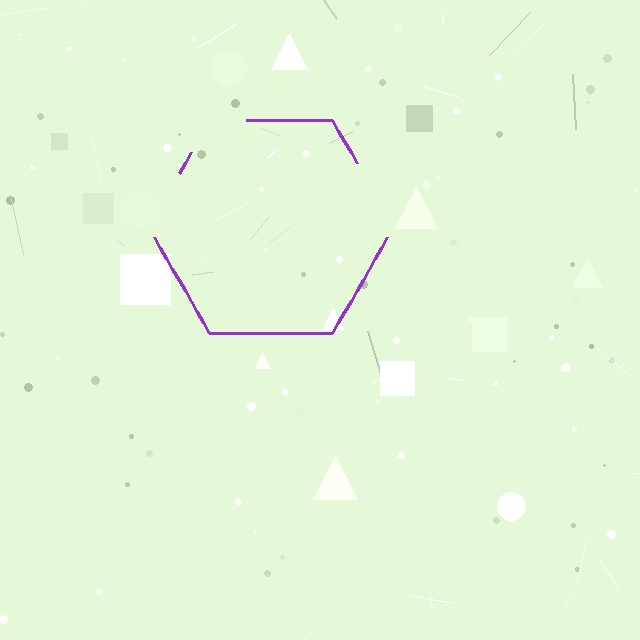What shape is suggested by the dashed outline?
The dashed outline suggests a hexagon.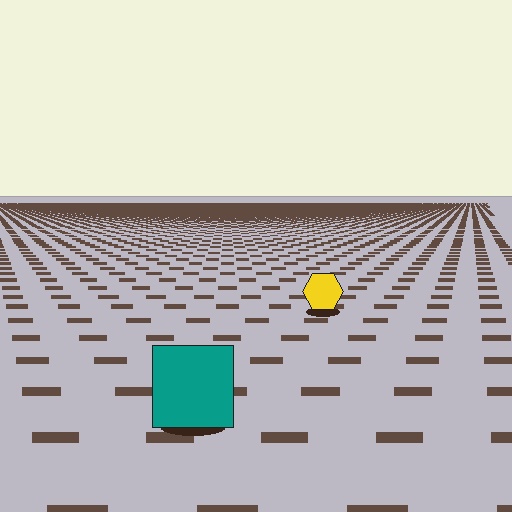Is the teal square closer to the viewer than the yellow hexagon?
Yes. The teal square is closer — you can tell from the texture gradient: the ground texture is coarser near it.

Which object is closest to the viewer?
The teal square is closest. The texture marks near it are larger and more spread out.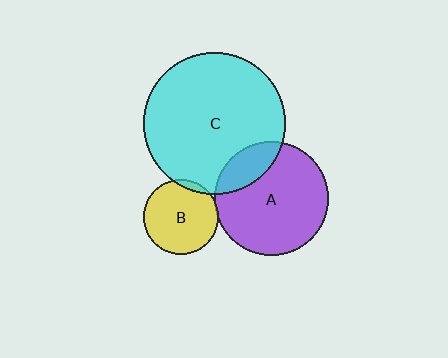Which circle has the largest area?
Circle C (cyan).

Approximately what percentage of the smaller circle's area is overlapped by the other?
Approximately 5%.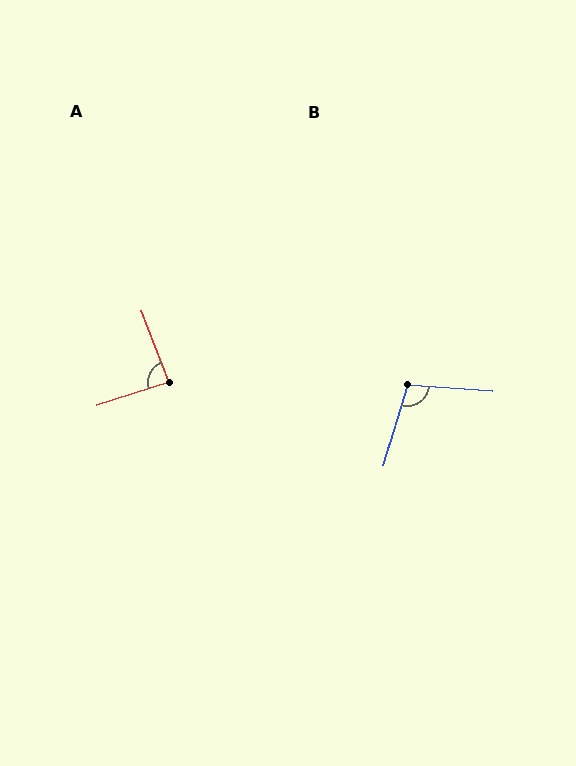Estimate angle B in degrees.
Approximately 102 degrees.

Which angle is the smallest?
A, at approximately 87 degrees.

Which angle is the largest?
B, at approximately 102 degrees.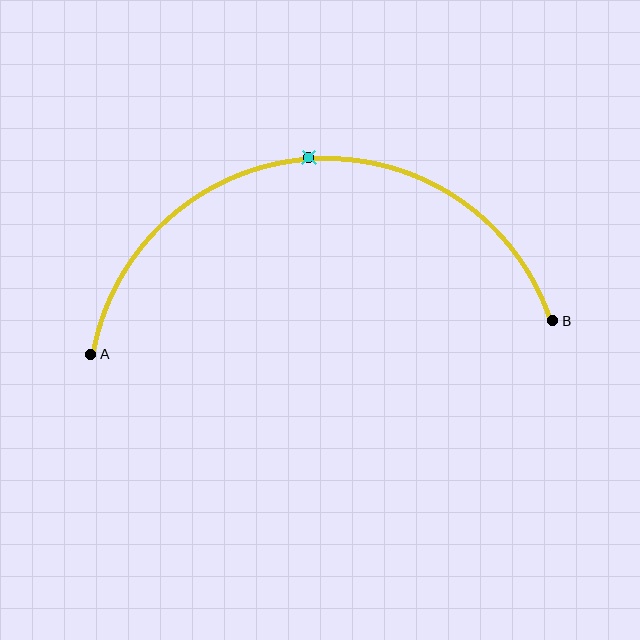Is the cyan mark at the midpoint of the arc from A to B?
Yes. The cyan mark lies on the arc at equal arc-length from both A and B — it is the arc midpoint.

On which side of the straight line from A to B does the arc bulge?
The arc bulges above the straight line connecting A and B.